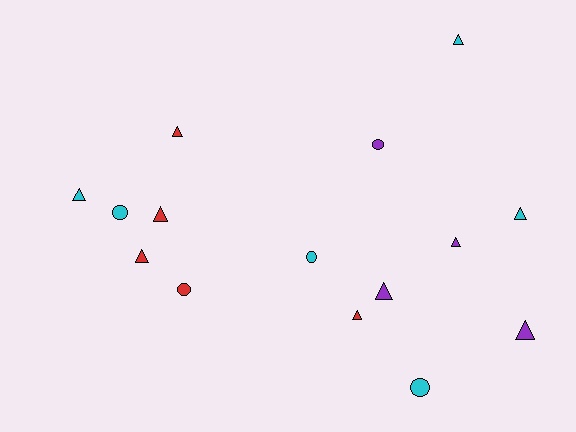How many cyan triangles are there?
There are 3 cyan triangles.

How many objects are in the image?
There are 15 objects.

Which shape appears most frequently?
Triangle, with 10 objects.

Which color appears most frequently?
Cyan, with 6 objects.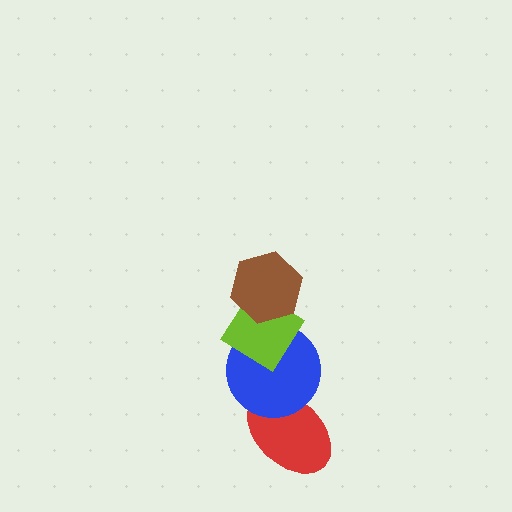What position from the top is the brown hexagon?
The brown hexagon is 1st from the top.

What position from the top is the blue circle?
The blue circle is 3rd from the top.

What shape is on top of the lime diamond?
The brown hexagon is on top of the lime diamond.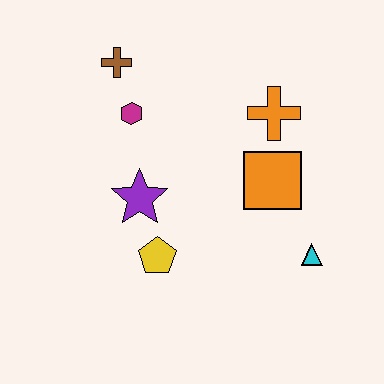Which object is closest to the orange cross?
The orange square is closest to the orange cross.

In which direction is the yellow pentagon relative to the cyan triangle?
The yellow pentagon is to the left of the cyan triangle.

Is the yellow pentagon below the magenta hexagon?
Yes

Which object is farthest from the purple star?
The cyan triangle is farthest from the purple star.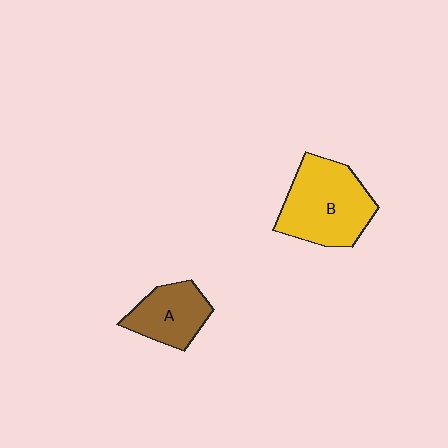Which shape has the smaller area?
Shape A (brown).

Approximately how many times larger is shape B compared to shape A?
Approximately 1.6 times.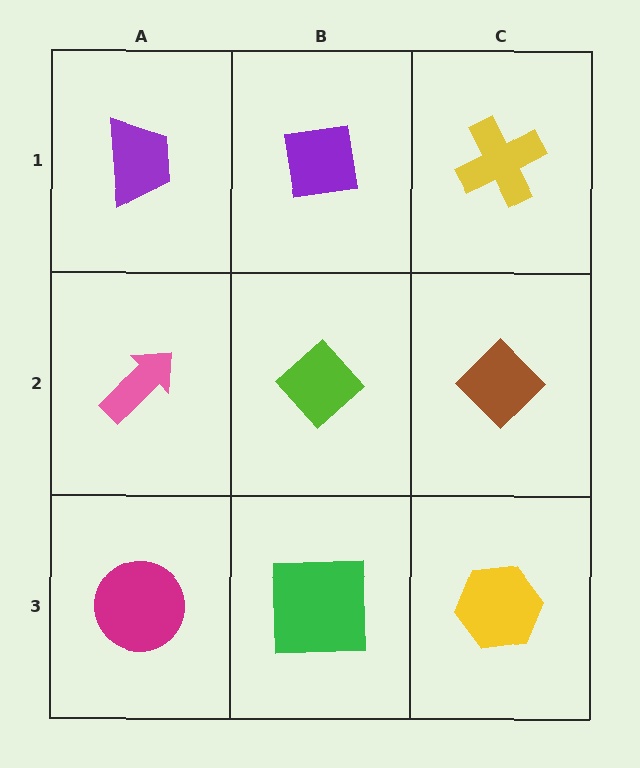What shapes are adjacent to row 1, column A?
A pink arrow (row 2, column A), a purple square (row 1, column B).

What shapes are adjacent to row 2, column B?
A purple square (row 1, column B), a green square (row 3, column B), a pink arrow (row 2, column A), a brown diamond (row 2, column C).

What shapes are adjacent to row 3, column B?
A lime diamond (row 2, column B), a magenta circle (row 3, column A), a yellow hexagon (row 3, column C).